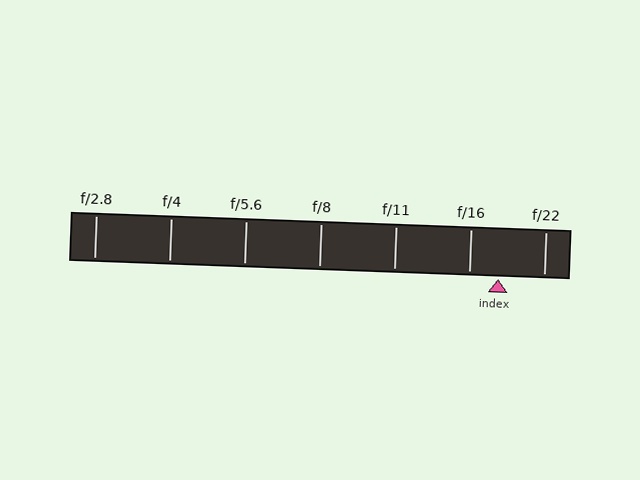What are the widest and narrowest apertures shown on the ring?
The widest aperture shown is f/2.8 and the narrowest is f/22.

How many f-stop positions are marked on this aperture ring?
There are 7 f-stop positions marked.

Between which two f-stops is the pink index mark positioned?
The index mark is between f/16 and f/22.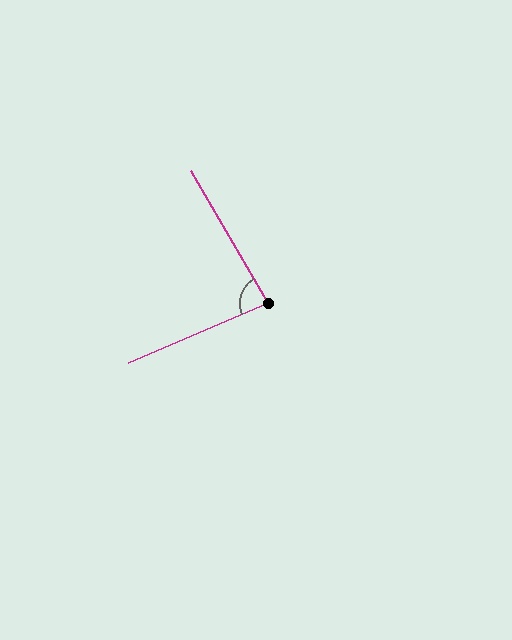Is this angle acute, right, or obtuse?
It is acute.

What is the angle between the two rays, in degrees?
Approximately 82 degrees.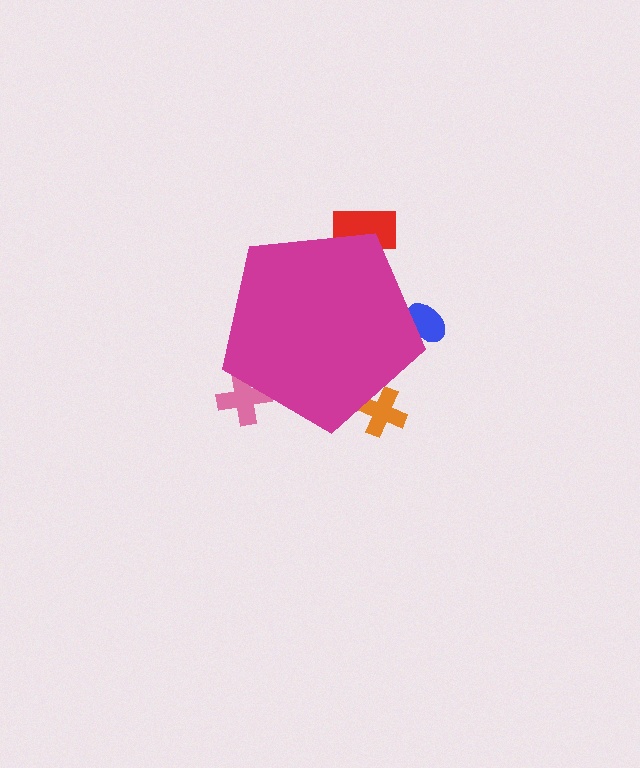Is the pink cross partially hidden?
Yes, the pink cross is partially hidden behind the magenta pentagon.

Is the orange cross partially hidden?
Yes, the orange cross is partially hidden behind the magenta pentagon.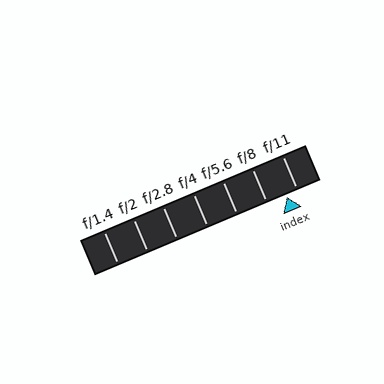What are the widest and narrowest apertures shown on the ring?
The widest aperture shown is f/1.4 and the narrowest is f/11.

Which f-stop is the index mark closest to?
The index mark is closest to f/11.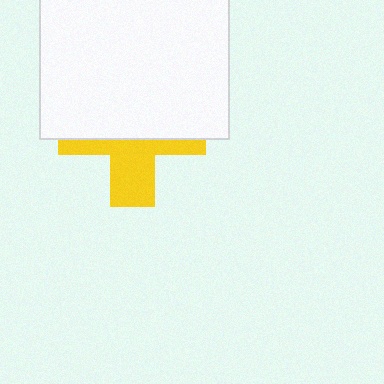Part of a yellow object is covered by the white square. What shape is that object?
It is a cross.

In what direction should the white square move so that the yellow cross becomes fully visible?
The white square should move up. That is the shortest direction to clear the overlap and leave the yellow cross fully visible.